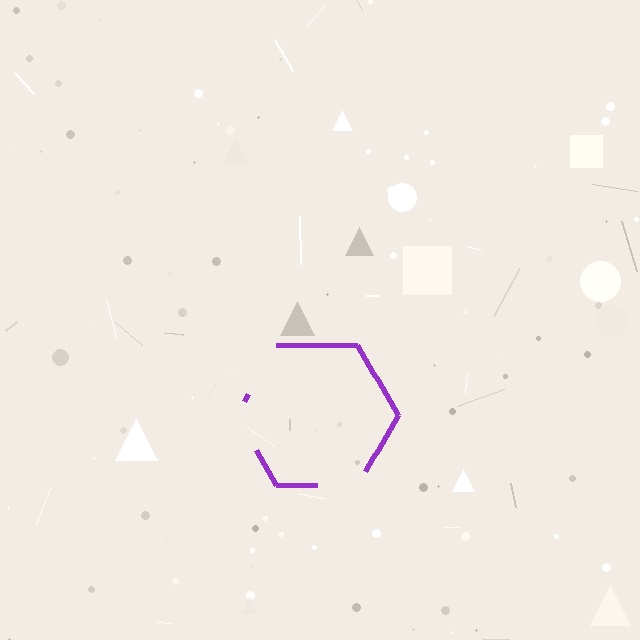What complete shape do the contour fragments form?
The contour fragments form a hexagon.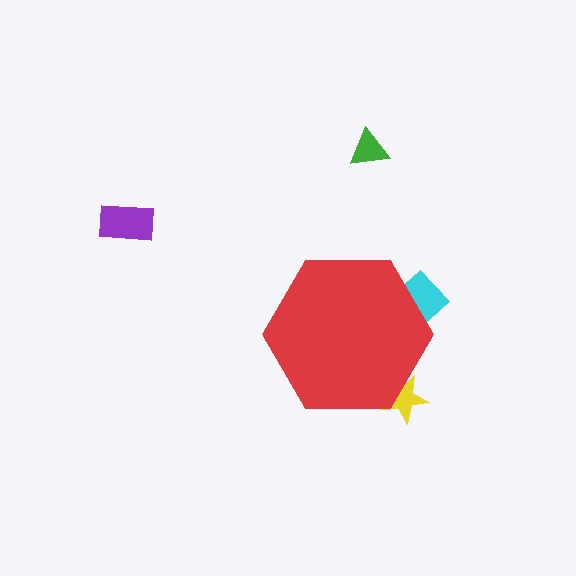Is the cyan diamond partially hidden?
Yes, the cyan diamond is partially hidden behind the red hexagon.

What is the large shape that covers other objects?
A red hexagon.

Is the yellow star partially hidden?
Yes, the yellow star is partially hidden behind the red hexagon.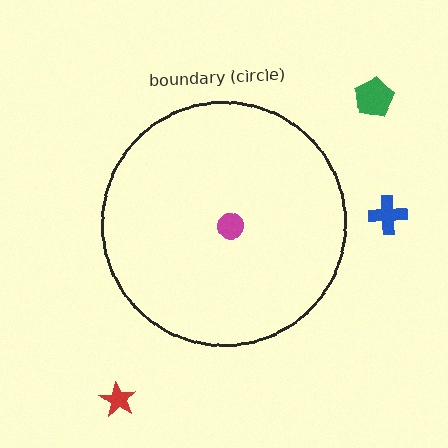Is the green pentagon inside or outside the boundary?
Outside.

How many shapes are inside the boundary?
1 inside, 3 outside.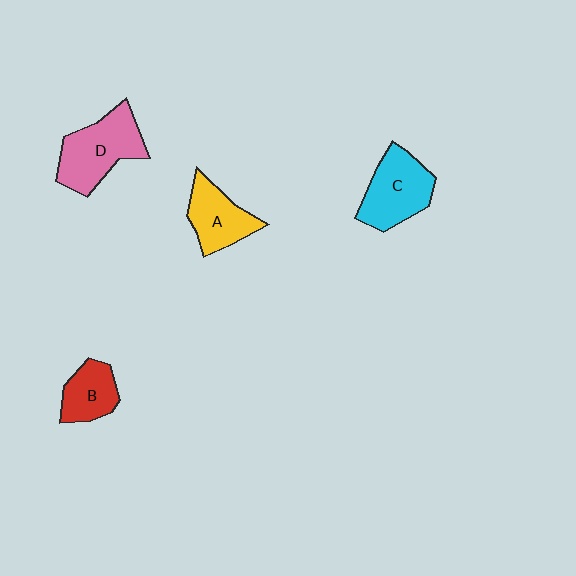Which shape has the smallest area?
Shape B (red).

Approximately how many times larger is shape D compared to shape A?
Approximately 1.4 times.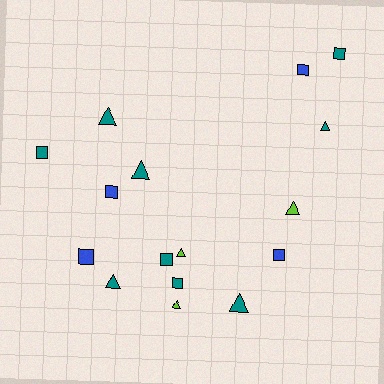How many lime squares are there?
There are no lime squares.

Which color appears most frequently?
Teal, with 9 objects.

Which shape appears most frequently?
Triangle, with 8 objects.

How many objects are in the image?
There are 16 objects.